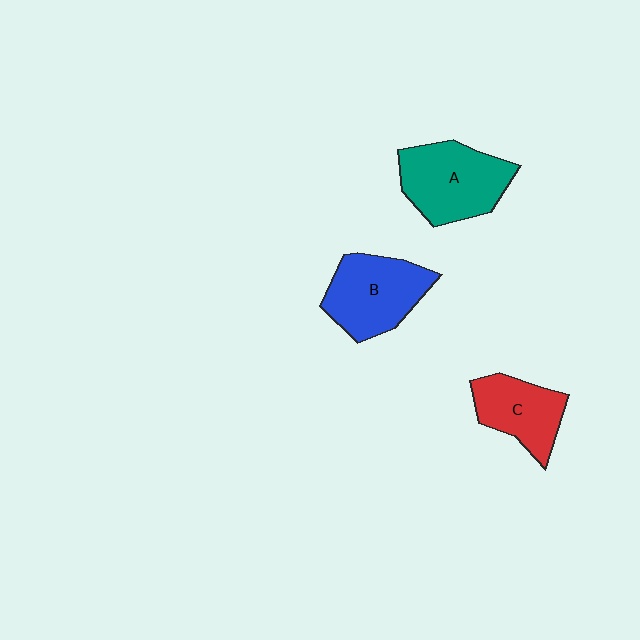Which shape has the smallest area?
Shape C (red).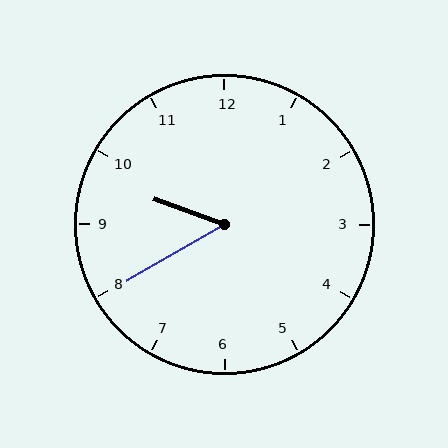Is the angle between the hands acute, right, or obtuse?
It is acute.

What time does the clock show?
9:40.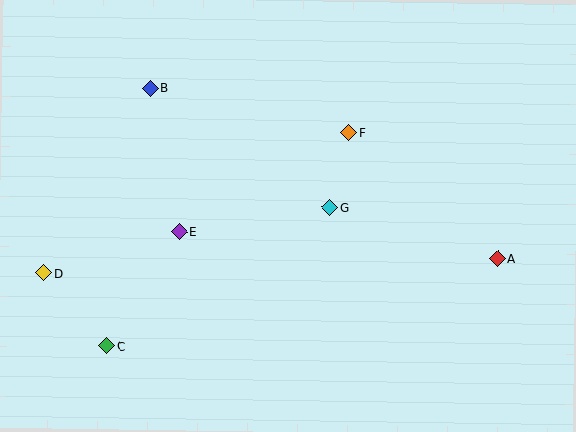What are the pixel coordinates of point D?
Point D is at (44, 273).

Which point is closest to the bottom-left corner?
Point C is closest to the bottom-left corner.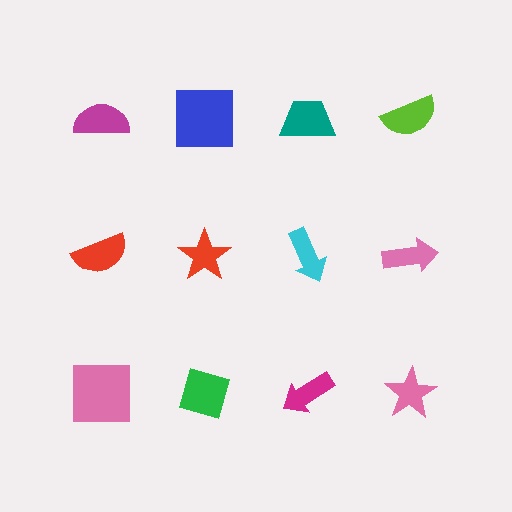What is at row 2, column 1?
A red semicircle.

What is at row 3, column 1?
A pink square.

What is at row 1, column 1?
A magenta semicircle.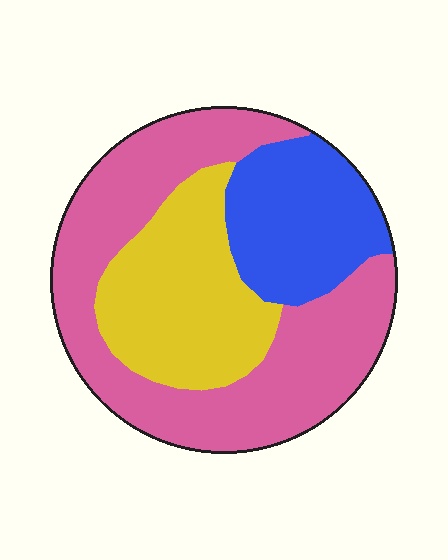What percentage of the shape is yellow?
Yellow covers around 25% of the shape.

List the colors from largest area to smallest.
From largest to smallest: pink, yellow, blue.